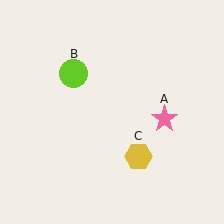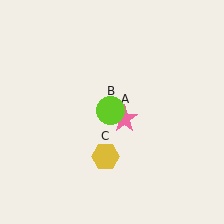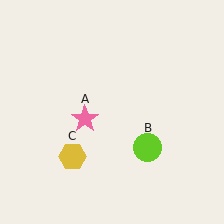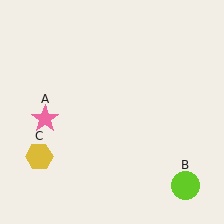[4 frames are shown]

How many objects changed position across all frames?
3 objects changed position: pink star (object A), lime circle (object B), yellow hexagon (object C).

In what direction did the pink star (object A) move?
The pink star (object A) moved left.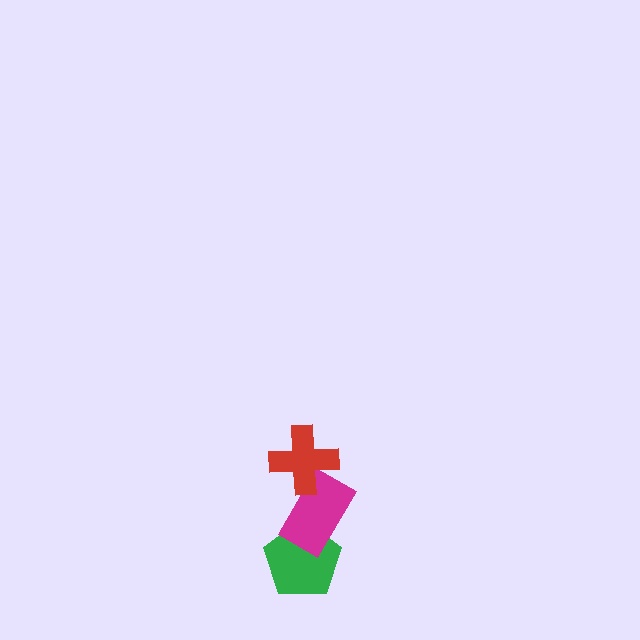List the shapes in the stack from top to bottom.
From top to bottom: the red cross, the magenta rectangle, the green pentagon.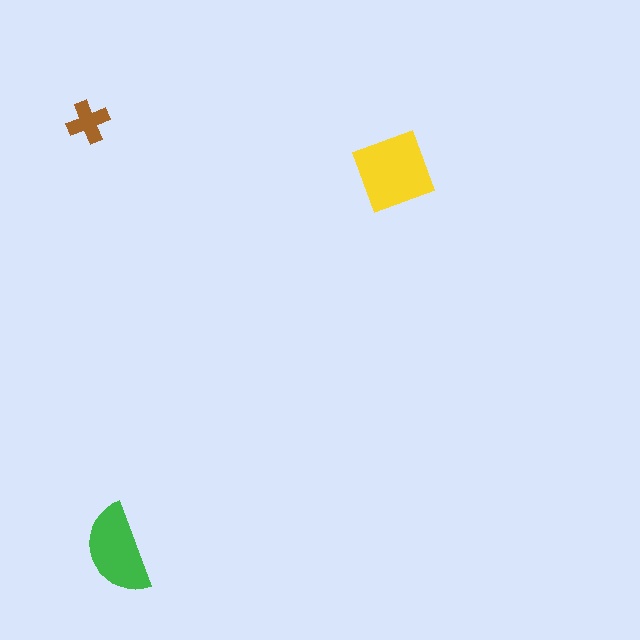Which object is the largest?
The yellow diamond.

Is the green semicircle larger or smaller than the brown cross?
Larger.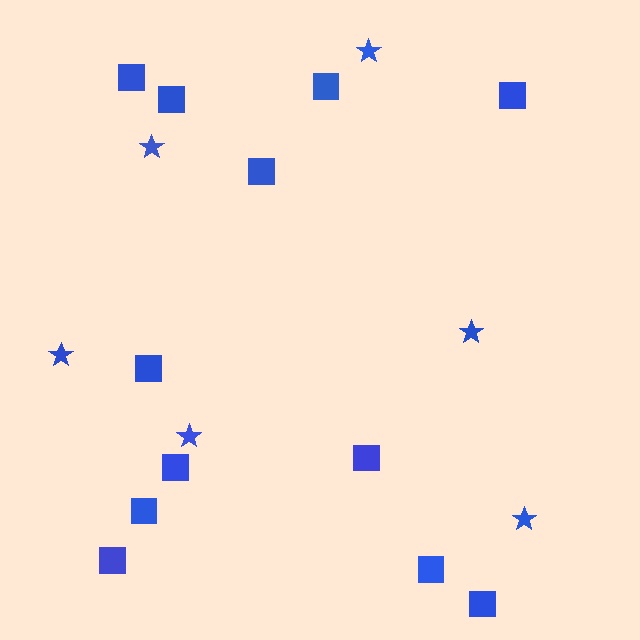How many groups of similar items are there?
There are 2 groups: one group of stars (6) and one group of squares (12).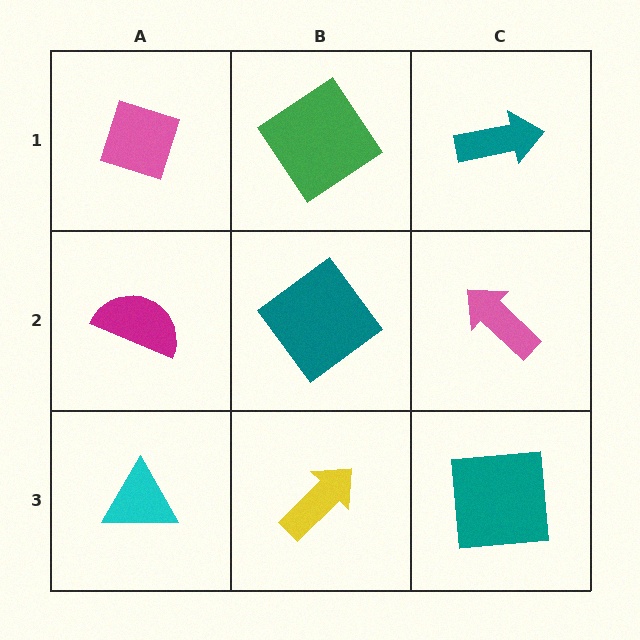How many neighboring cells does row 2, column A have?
3.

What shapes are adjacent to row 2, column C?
A teal arrow (row 1, column C), a teal square (row 3, column C), a teal diamond (row 2, column B).